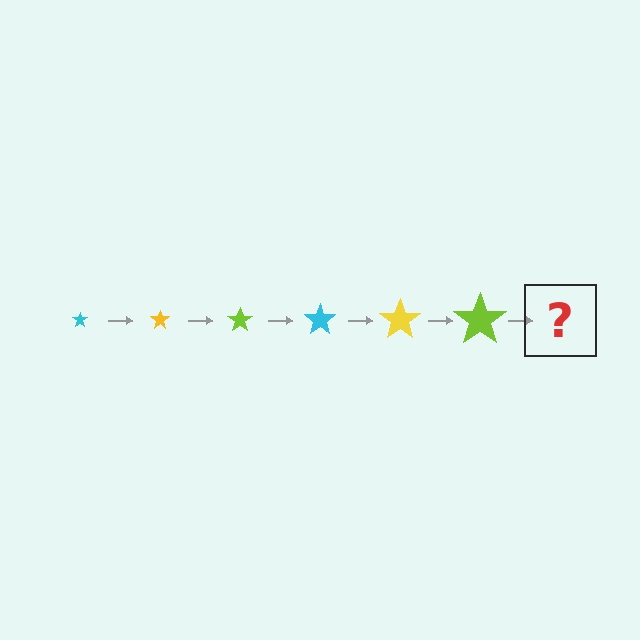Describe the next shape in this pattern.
It should be a cyan star, larger than the previous one.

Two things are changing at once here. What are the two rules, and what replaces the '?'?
The two rules are that the star grows larger each step and the color cycles through cyan, yellow, and lime. The '?' should be a cyan star, larger than the previous one.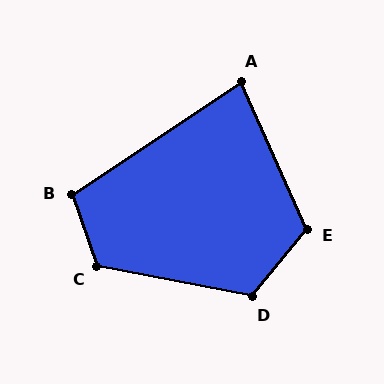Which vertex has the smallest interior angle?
A, at approximately 81 degrees.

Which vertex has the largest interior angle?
C, at approximately 120 degrees.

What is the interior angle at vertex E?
Approximately 117 degrees (obtuse).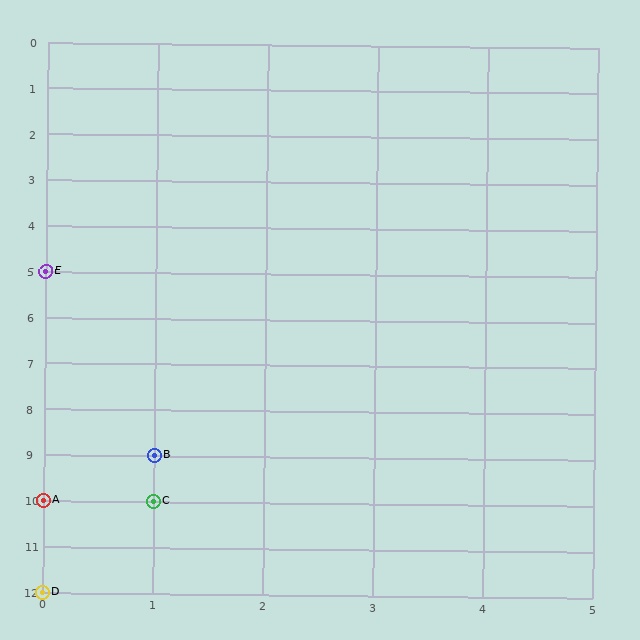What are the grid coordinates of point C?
Point C is at grid coordinates (1, 10).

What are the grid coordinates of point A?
Point A is at grid coordinates (0, 10).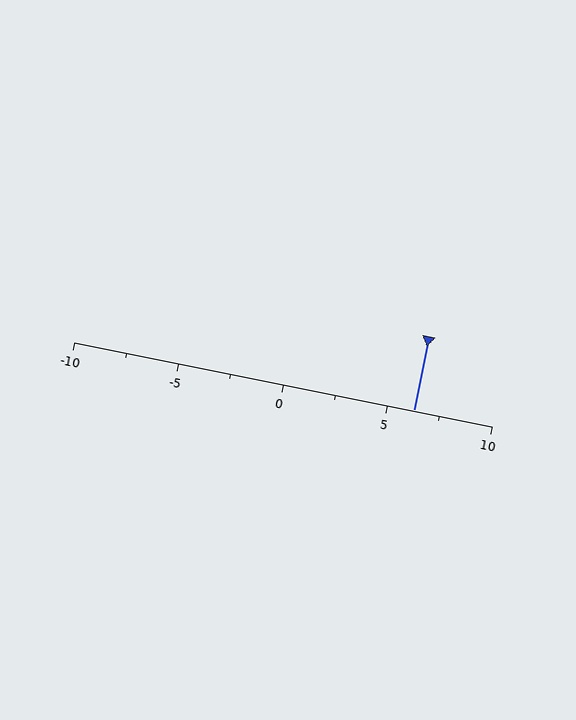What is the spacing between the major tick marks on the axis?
The major ticks are spaced 5 apart.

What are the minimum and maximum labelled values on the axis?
The axis runs from -10 to 10.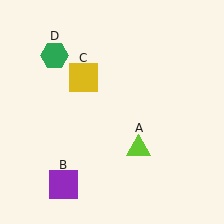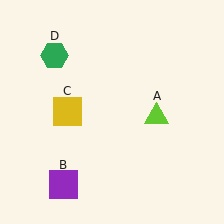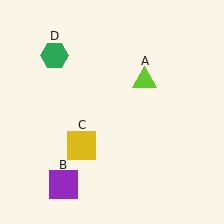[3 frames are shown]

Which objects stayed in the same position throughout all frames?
Purple square (object B) and green hexagon (object D) remained stationary.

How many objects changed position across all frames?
2 objects changed position: lime triangle (object A), yellow square (object C).